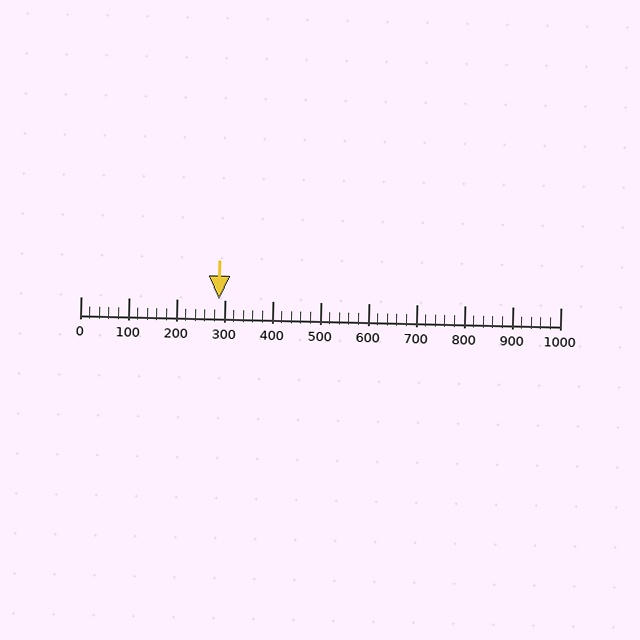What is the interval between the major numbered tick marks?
The major tick marks are spaced 100 units apart.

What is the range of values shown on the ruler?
The ruler shows values from 0 to 1000.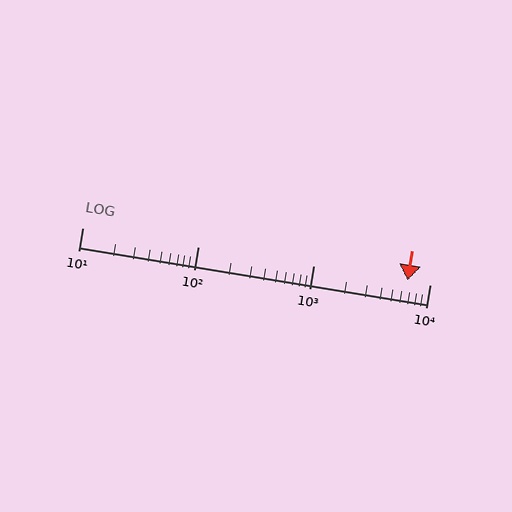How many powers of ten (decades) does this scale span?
The scale spans 3 decades, from 10 to 10000.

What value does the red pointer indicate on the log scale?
The pointer indicates approximately 6400.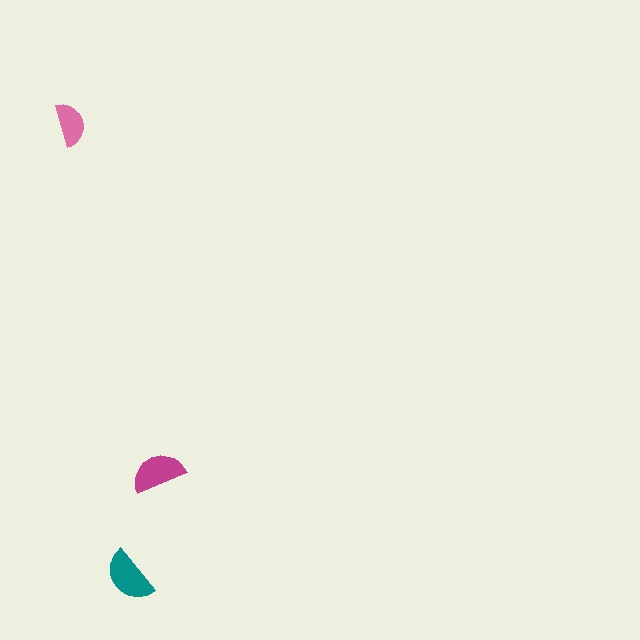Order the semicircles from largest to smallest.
the teal one, the magenta one, the pink one.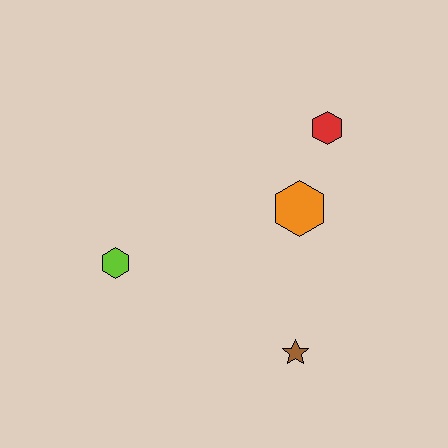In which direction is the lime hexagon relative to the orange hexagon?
The lime hexagon is to the left of the orange hexagon.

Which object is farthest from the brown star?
The red hexagon is farthest from the brown star.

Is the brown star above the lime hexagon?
No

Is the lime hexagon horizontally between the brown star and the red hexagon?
No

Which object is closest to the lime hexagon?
The orange hexagon is closest to the lime hexagon.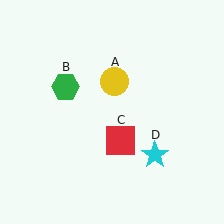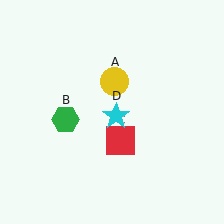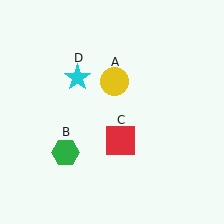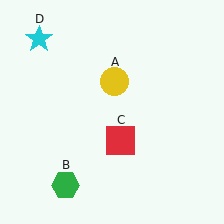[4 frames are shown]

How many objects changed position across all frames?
2 objects changed position: green hexagon (object B), cyan star (object D).